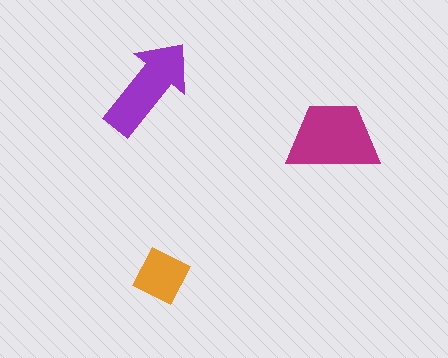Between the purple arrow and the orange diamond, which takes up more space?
The purple arrow.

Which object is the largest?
The magenta trapezoid.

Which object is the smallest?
The orange diamond.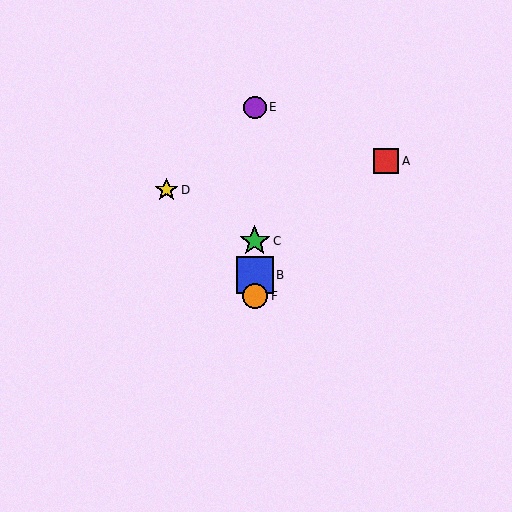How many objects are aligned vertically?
4 objects (B, C, E, F) are aligned vertically.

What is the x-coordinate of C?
Object C is at x≈255.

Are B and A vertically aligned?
No, B is at x≈255 and A is at x≈386.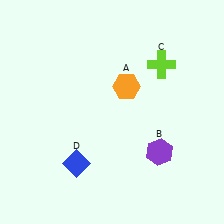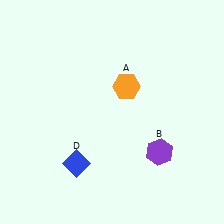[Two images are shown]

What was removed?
The lime cross (C) was removed in Image 2.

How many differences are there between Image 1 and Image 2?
There is 1 difference between the two images.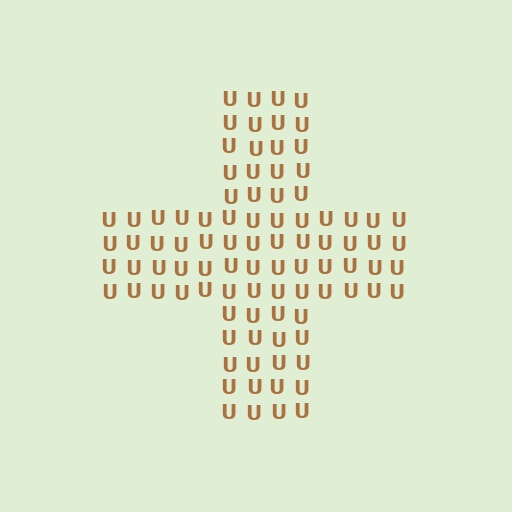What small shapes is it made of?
It is made of small letter U's.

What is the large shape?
The large shape is a cross.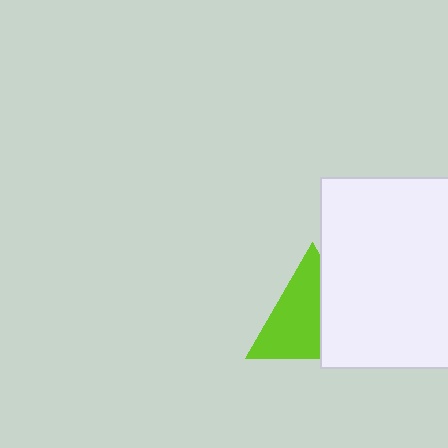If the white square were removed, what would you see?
You would see the complete lime triangle.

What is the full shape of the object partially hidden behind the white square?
The partially hidden object is a lime triangle.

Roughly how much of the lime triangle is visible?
About half of it is visible (roughly 60%).